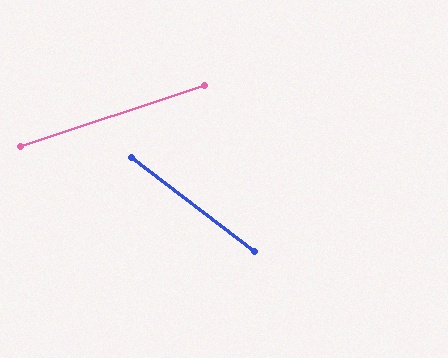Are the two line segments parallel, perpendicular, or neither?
Neither parallel nor perpendicular — they differ by about 55°.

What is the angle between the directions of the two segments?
Approximately 55 degrees.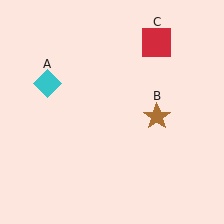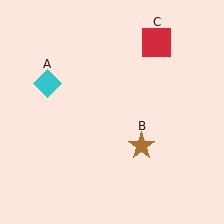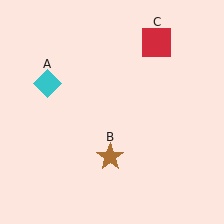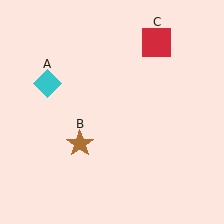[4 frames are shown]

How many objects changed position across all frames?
1 object changed position: brown star (object B).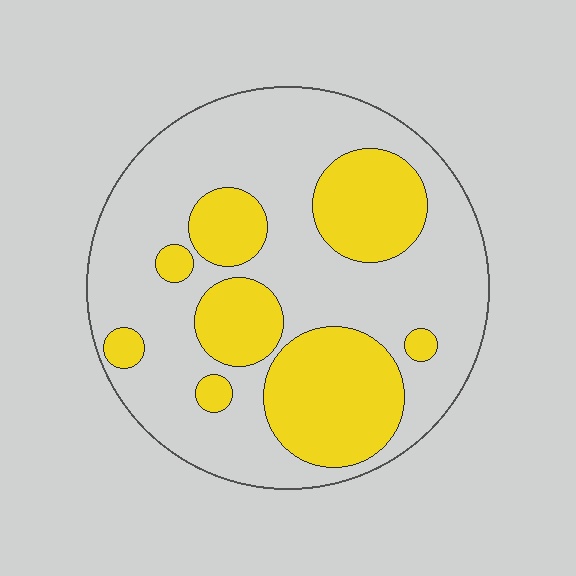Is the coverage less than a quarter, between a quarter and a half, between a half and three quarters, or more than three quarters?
Between a quarter and a half.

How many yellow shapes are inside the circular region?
8.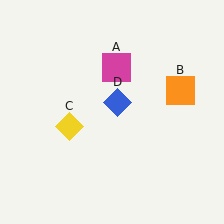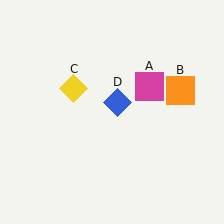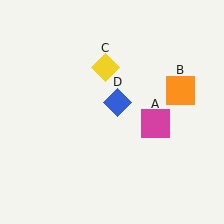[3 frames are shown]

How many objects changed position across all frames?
2 objects changed position: magenta square (object A), yellow diamond (object C).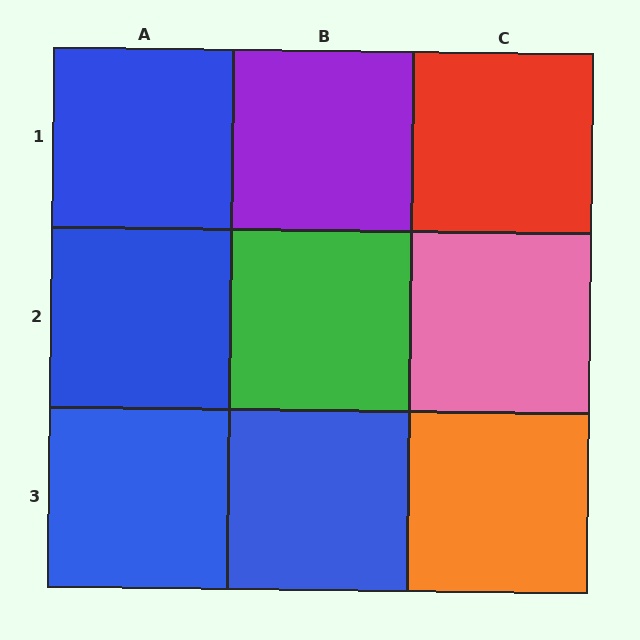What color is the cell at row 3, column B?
Blue.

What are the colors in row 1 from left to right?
Blue, purple, red.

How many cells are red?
1 cell is red.